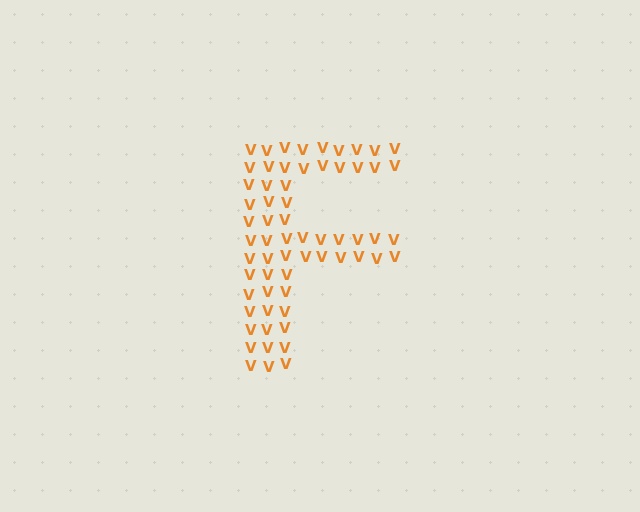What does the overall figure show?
The overall figure shows the letter F.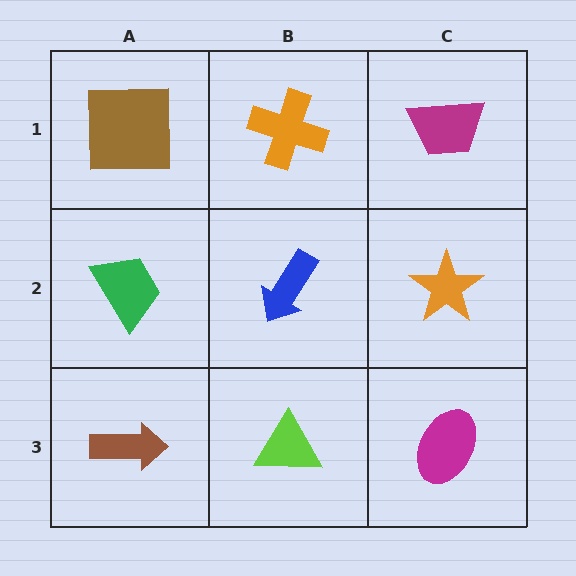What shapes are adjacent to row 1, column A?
A green trapezoid (row 2, column A), an orange cross (row 1, column B).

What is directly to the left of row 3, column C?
A lime triangle.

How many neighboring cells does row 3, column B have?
3.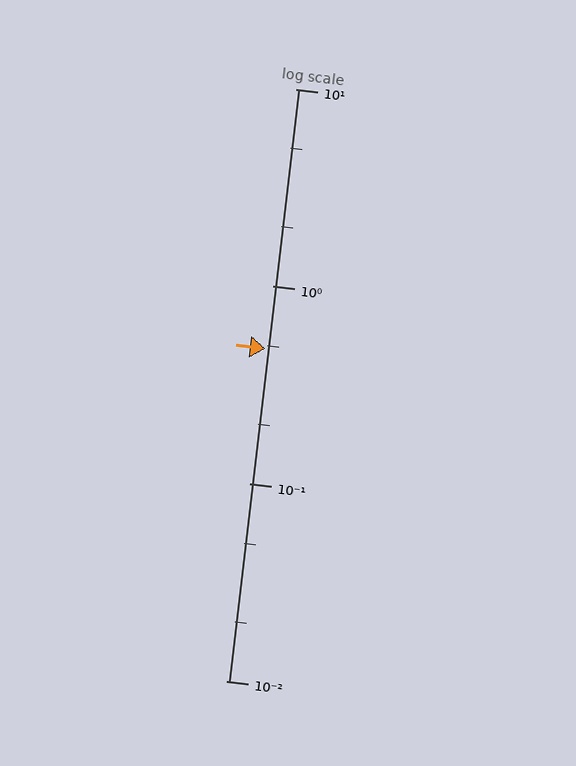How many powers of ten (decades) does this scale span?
The scale spans 3 decades, from 0.01 to 10.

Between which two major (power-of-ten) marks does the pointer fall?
The pointer is between 0.1 and 1.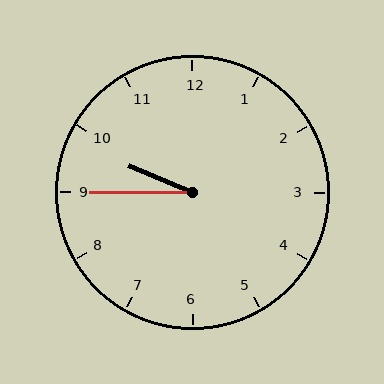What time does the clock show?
9:45.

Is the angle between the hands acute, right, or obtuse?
It is acute.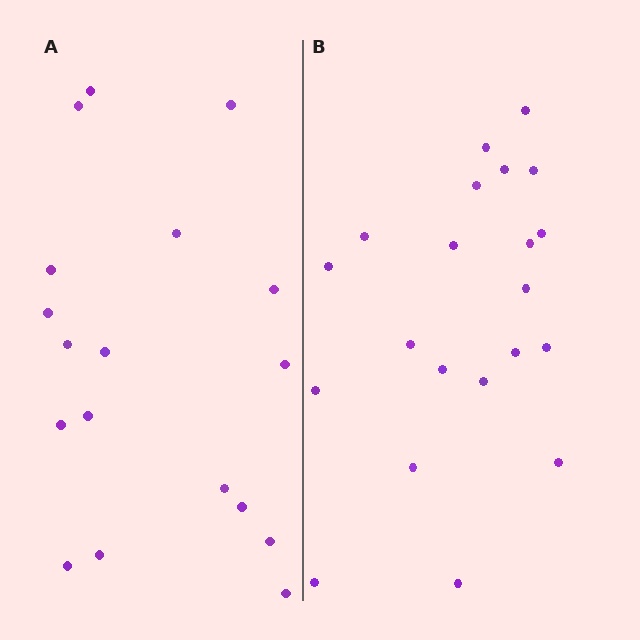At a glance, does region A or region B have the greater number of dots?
Region B (the right region) has more dots.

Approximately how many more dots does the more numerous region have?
Region B has just a few more — roughly 2 or 3 more dots than region A.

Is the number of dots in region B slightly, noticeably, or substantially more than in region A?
Region B has only slightly more — the two regions are fairly close. The ratio is roughly 1.2 to 1.